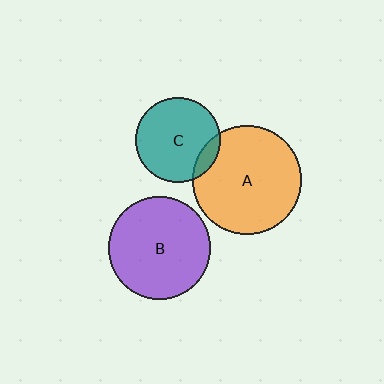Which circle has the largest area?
Circle A (orange).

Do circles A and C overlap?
Yes.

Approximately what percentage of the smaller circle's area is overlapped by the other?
Approximately 10%.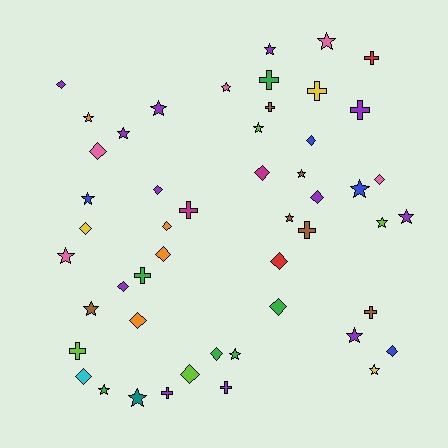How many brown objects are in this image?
There are 6 brown objects.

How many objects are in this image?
There are 50 objects.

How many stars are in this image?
There are 20 stars.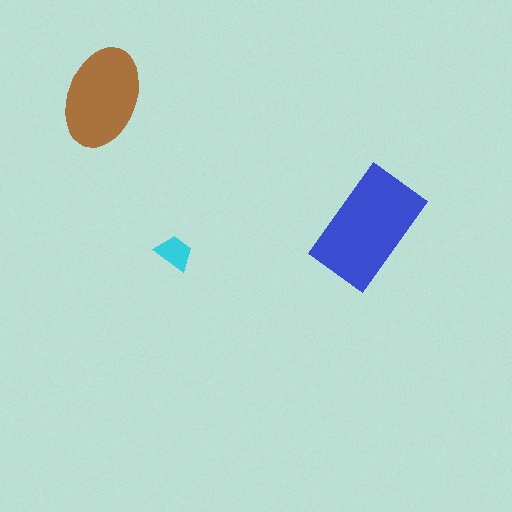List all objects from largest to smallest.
The blue rectangle, the brown ellipse, the cyan trapezoid.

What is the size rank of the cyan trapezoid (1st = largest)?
3rd.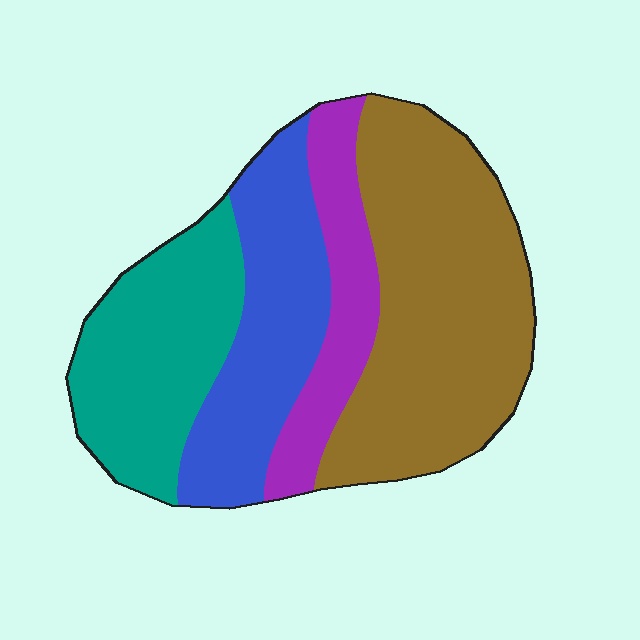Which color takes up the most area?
Brown, at roughly 40%.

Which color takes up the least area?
Purple, at roughly 15%.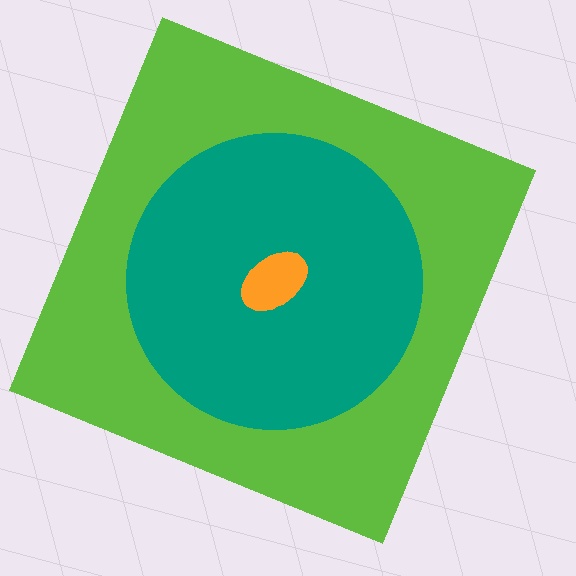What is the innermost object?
The orange ellipse.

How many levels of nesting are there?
3.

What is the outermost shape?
The lime square.